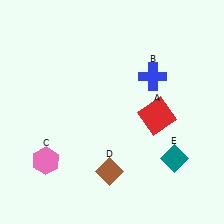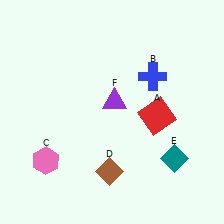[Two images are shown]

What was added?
A purple triangle (F) was added in Image 2.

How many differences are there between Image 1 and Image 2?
There is 1 difference between the two images.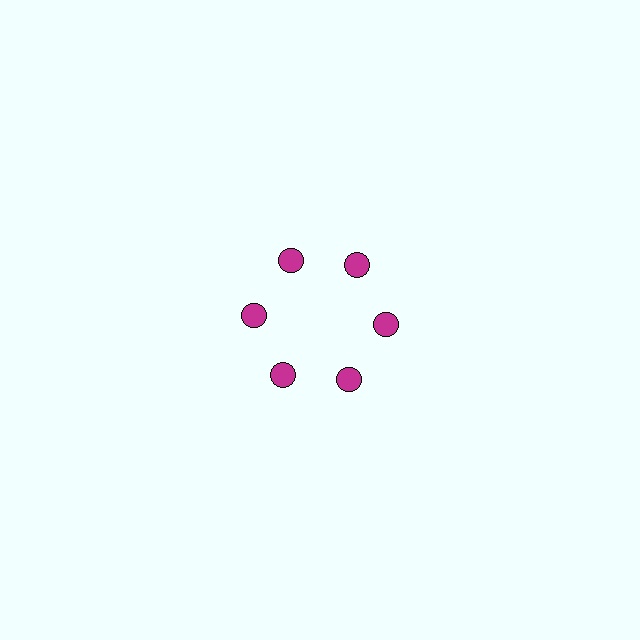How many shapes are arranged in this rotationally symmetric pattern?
There are 6 shapes, arranged in 6 groups of 1.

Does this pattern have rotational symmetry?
Yes, this pattern has 6-fold rotational symmetry. It looks the same after rotating 60 degrees around the center.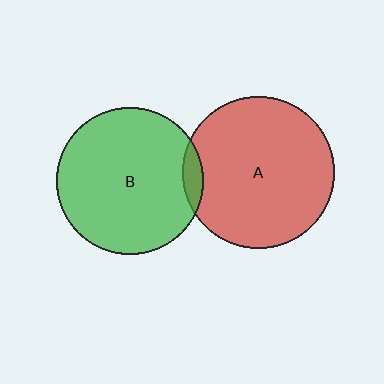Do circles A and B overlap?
Yes.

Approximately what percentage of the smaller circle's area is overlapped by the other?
Approximately 5%.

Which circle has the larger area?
Circle A (red).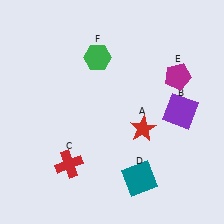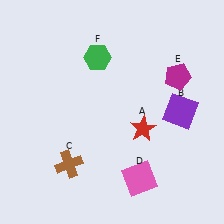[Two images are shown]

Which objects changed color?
C changed from red to brown. D changed from teal to pink.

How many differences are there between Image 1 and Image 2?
There are 2 differences between the two images.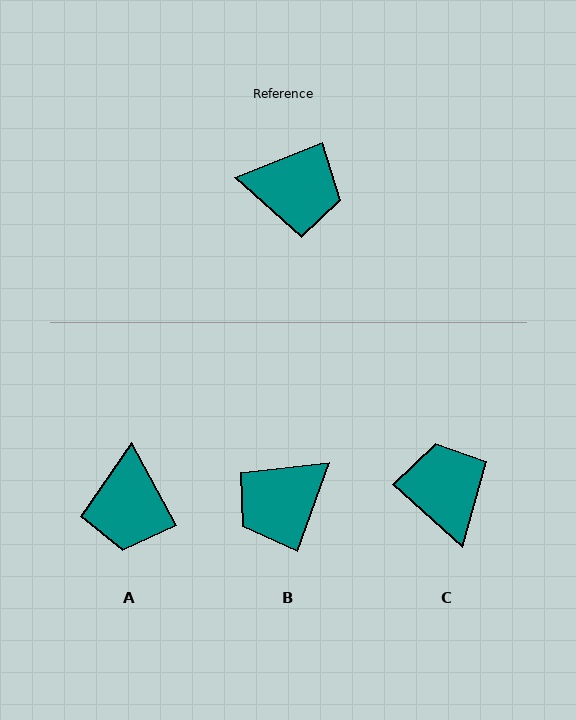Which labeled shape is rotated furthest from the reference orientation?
B, about 131 degrees away.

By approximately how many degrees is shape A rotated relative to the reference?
Approximately 83 degrees clockwise.